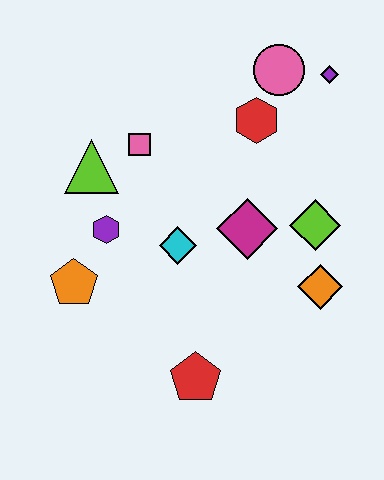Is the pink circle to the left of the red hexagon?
No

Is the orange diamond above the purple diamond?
No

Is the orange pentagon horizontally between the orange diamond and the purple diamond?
No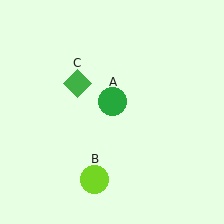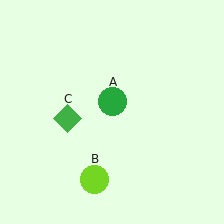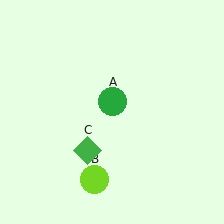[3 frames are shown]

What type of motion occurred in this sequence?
The green diamond (object C) rotated counterclockwise around the center of the scene.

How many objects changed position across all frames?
1 object changed position: green diamond (object C).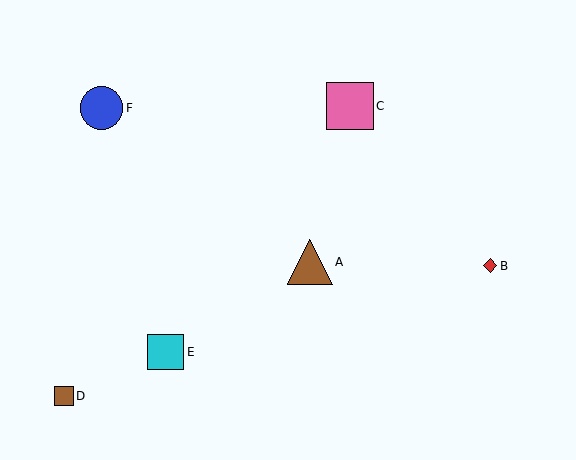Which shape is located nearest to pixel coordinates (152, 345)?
The cyan square (labeled E) at (166, 352) is nearest to that location.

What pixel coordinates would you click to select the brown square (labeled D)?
Click at (64, 396) to select the brown square D.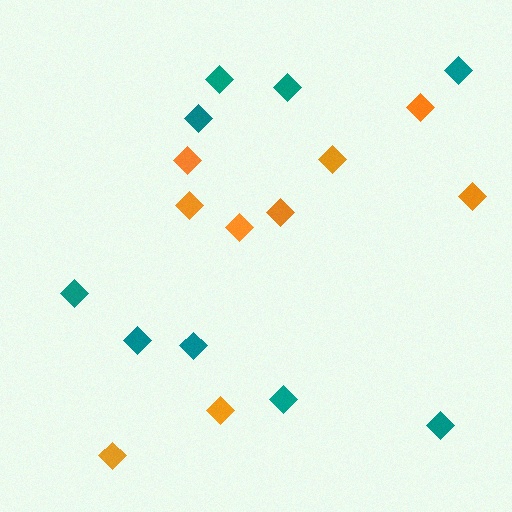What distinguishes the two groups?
There are 2 groups: one group of teal diamonds (9) and one group of orange diamonds (9).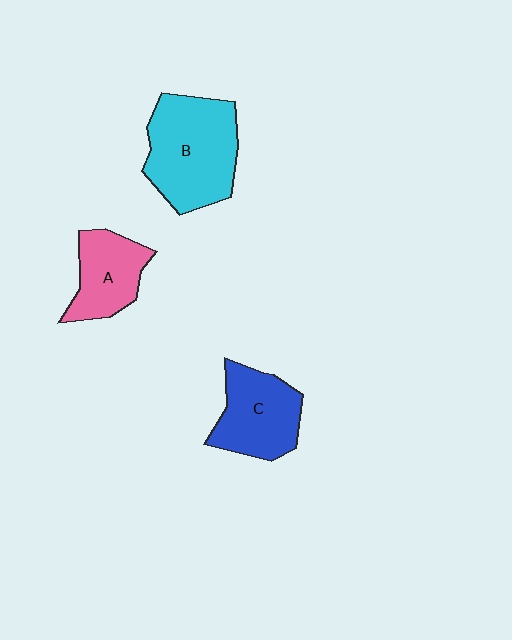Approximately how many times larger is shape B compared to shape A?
Approximately 1.7 times.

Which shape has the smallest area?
Shape A (pink).